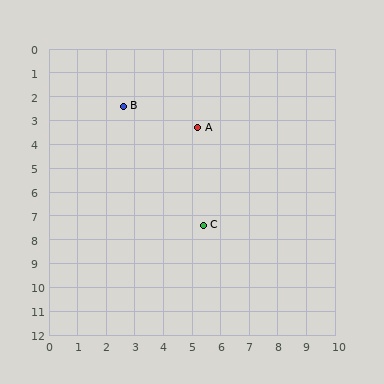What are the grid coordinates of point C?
Point C is at approximately (5.4, 7.4).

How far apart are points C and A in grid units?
Points C and A are about 4.1 grid units apart.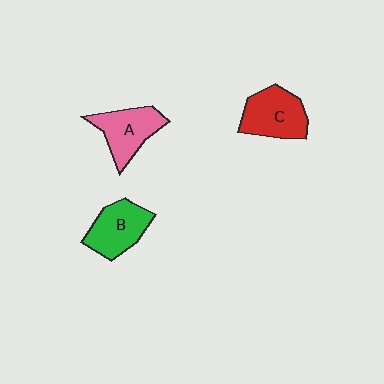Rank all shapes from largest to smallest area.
From largest to smallest: C (red), A (pink), B (green).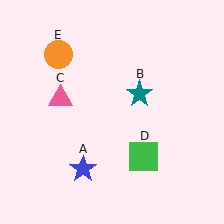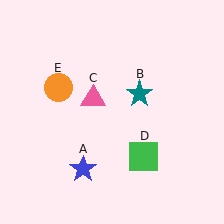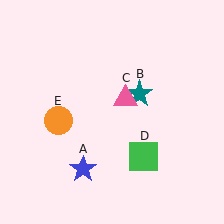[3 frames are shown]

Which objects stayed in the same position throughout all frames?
Blue star (object A) and teal star (object B) and green square (object D) remained stationary.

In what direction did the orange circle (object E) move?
The orange circle (object E) moved down.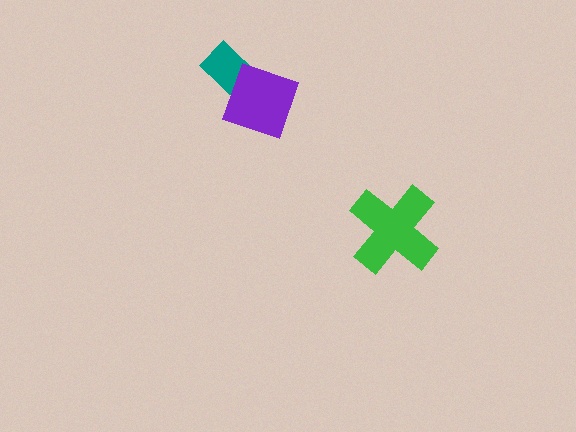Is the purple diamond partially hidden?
No, no other shape covers it.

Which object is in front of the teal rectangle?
The purple diamond is in front of the teal rectangle.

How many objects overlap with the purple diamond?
1 object overlaps with the purple diamond.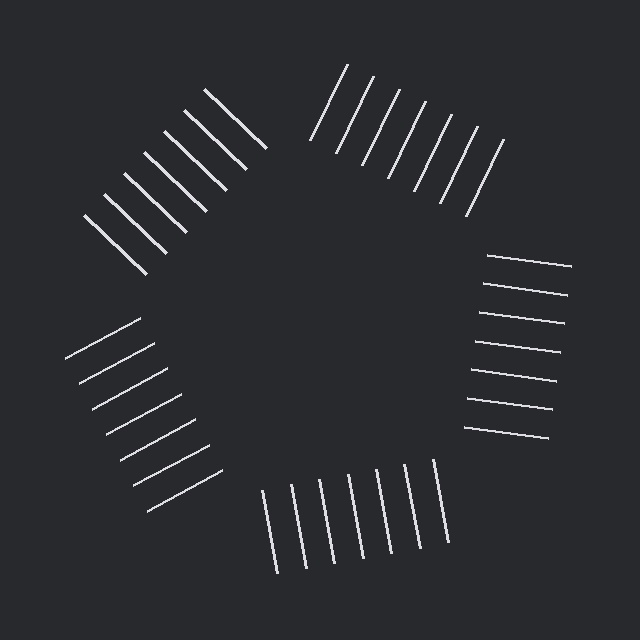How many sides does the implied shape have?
5 sides — the line-ends trace a pentagon.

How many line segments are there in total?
35 — 7 along each of the 5 edges.